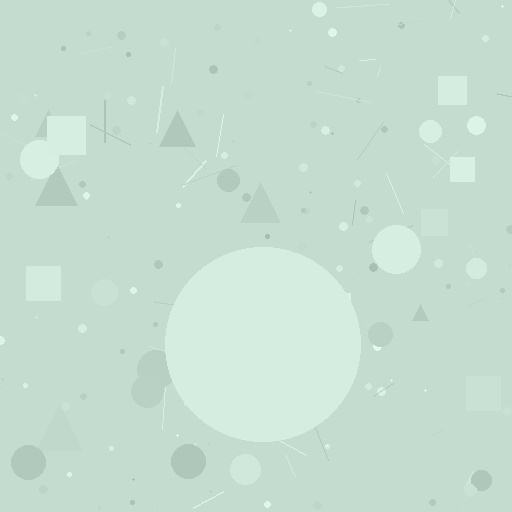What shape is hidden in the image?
A circle is hidden in the image.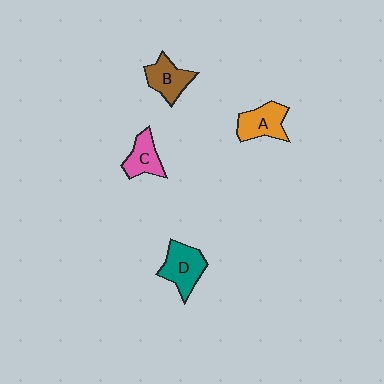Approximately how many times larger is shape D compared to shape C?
Approximately 1.3 times.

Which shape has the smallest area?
Shape C (pink).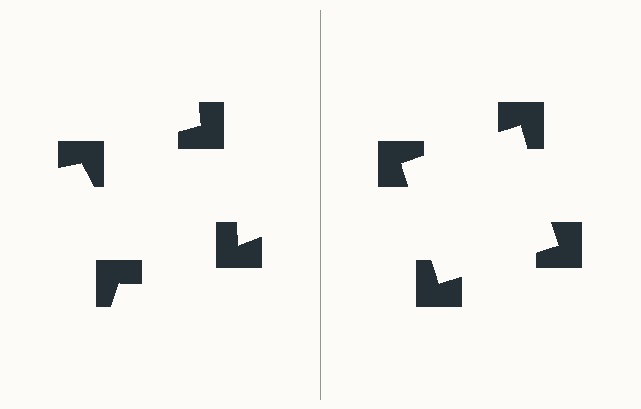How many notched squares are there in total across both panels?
8 — 4 on each side.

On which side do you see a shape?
An illusory square appears on the right side. On the left side the wedge cuts are rotated, so no coherent shape forms.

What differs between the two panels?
The notched squares are positioned identically on both sides; only the wedge orientations differ. On the right they align to a square; on the left they are misaligned.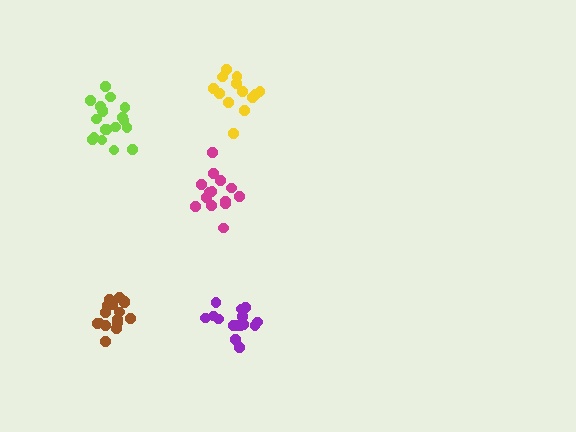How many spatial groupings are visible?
There are 5 spatial groupings.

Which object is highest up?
The yellow cluster is topmost.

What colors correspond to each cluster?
The clusters are colored: brown, yellow, purple, magenta, lime.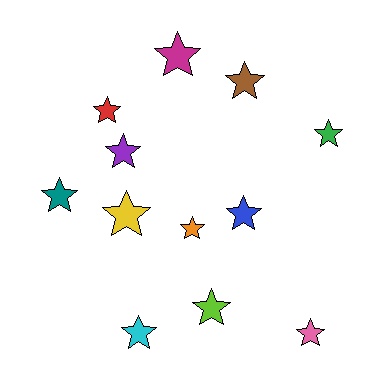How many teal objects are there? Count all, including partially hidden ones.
There is 1 teal object.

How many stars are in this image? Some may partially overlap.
There are 12 stars.